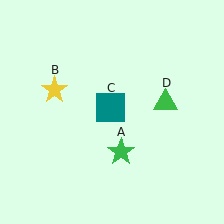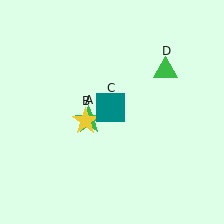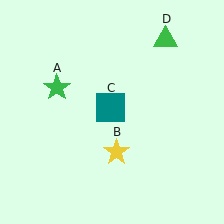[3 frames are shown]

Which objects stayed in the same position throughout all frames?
Teal square (object C) remained stationary.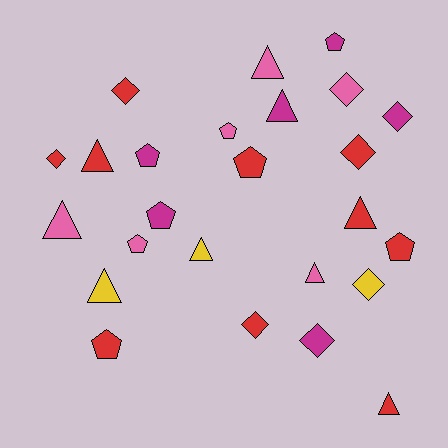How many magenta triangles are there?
There is 1 magenta triangle.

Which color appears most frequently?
Red, with 10 objects.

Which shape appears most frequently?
Triangle, with 9 objects.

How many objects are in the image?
There are 25 objects.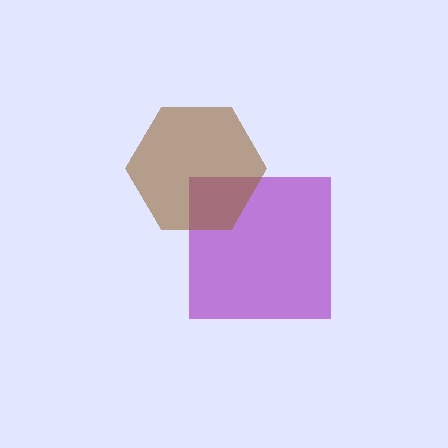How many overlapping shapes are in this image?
There are 2 overlapping shapes in the image.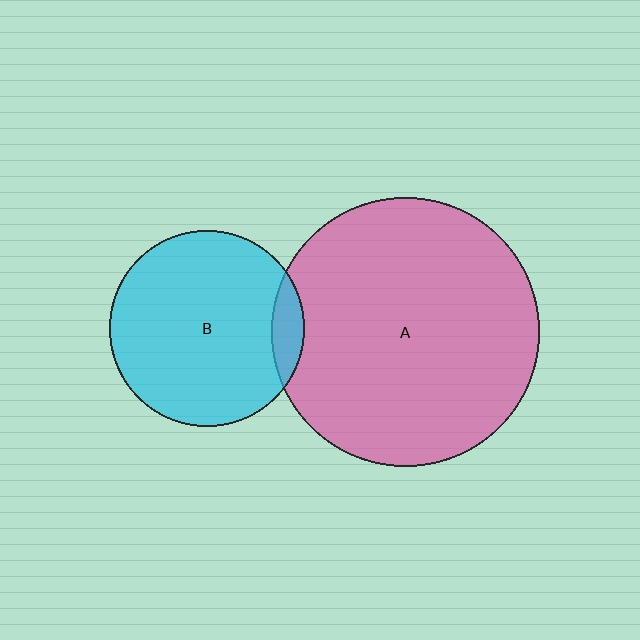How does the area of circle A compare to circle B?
Approximately 1.9 times.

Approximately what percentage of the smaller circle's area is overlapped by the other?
Approximately 10%.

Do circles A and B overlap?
Yes.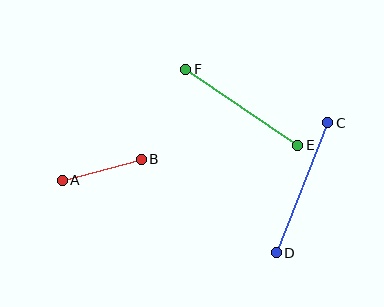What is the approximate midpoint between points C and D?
The midpoint is at approximately (302, 188) pixels.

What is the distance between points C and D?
The distance is approximately 139 pixels.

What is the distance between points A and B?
The distance is approximately 82 pixels.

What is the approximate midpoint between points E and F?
The midpoint is at approximately (242, 107) pixels.